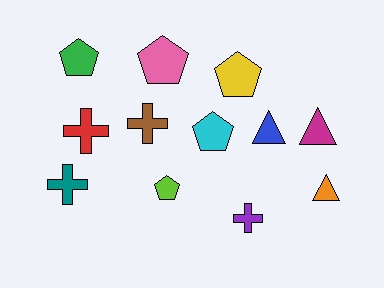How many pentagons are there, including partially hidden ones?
There are 5 pentagons.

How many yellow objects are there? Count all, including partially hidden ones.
There is 1 yellow object.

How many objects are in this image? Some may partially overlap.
There are 12 objects.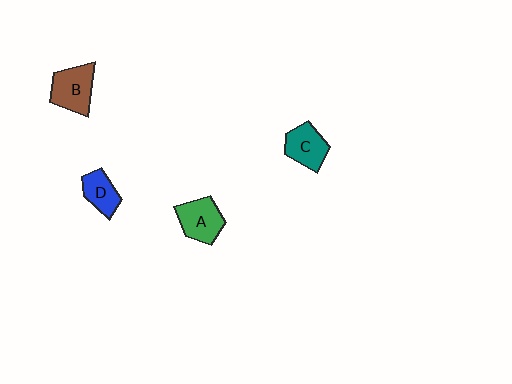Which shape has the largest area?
Shape B (brown).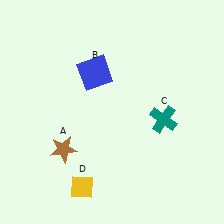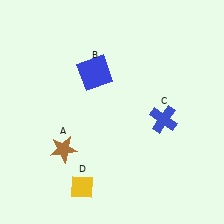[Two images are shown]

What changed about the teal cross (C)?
In Image 1, C is teal. In Image 2, it changed to blue.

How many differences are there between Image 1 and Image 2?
There is 1 difference between the two images.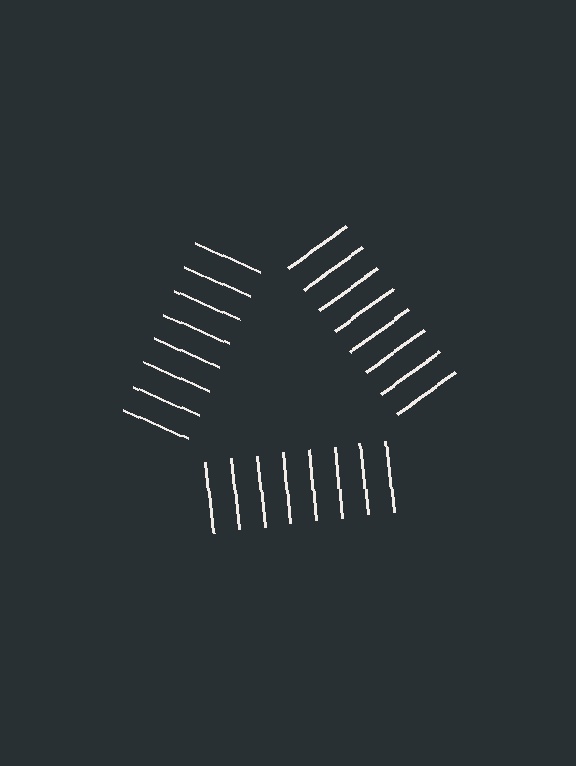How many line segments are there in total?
24 — 8 along each of the 3 edges.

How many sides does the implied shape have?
3 sides — the line-ends trace a triangle.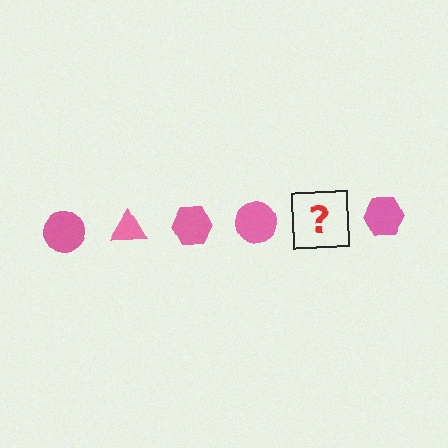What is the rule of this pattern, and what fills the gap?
The rule is that the pattern cycles through circle, triangle, hexagon shapes in pink. The gap should be filled with a pink triangle.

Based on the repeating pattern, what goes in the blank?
The blank should be a pink triangle.